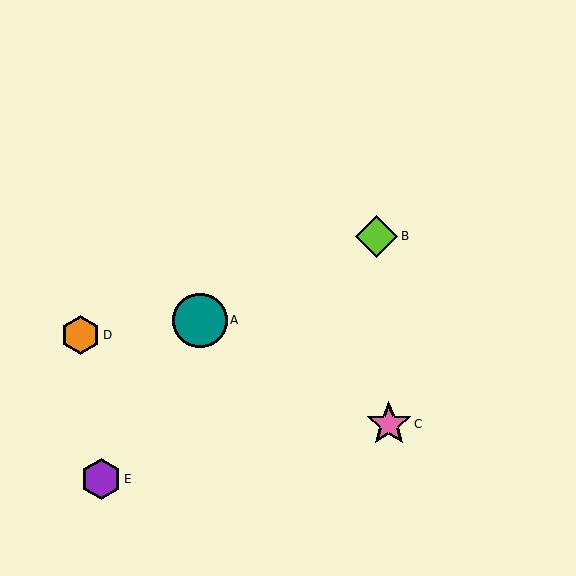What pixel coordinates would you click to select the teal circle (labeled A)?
Click at (200, 320) to select the teal circle A.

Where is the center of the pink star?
The center of the pink star is at (389, 424).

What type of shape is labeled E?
Shape E is a purple hexagon.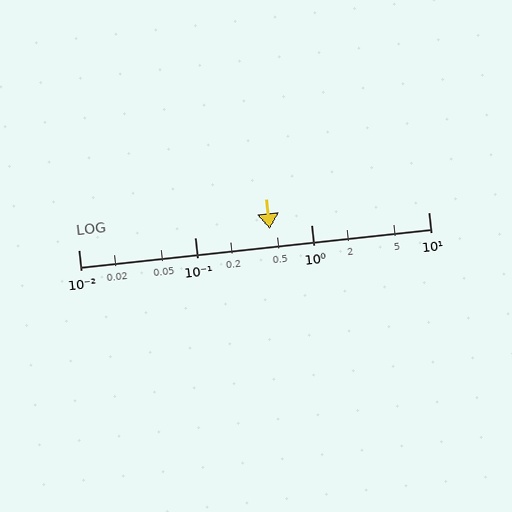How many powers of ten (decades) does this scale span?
The scale spans 3 decades, from 0.01 to 10.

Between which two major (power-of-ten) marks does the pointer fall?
The pointer is between 0.1 and 1.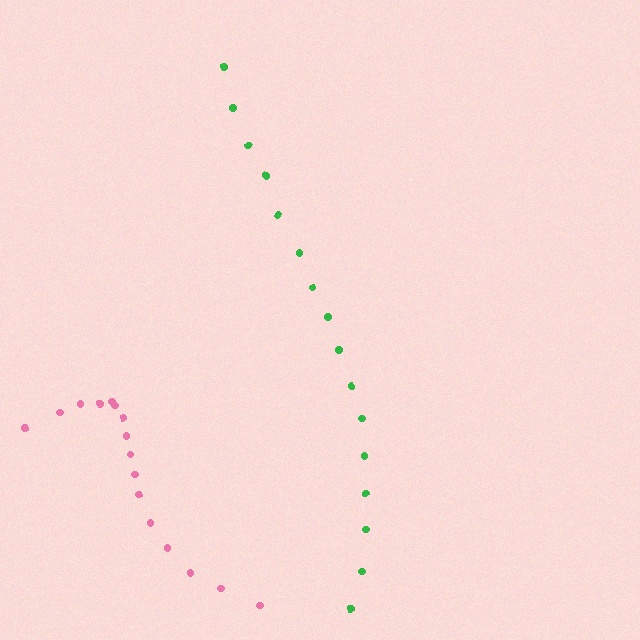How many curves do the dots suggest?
There are 2 distinct paths.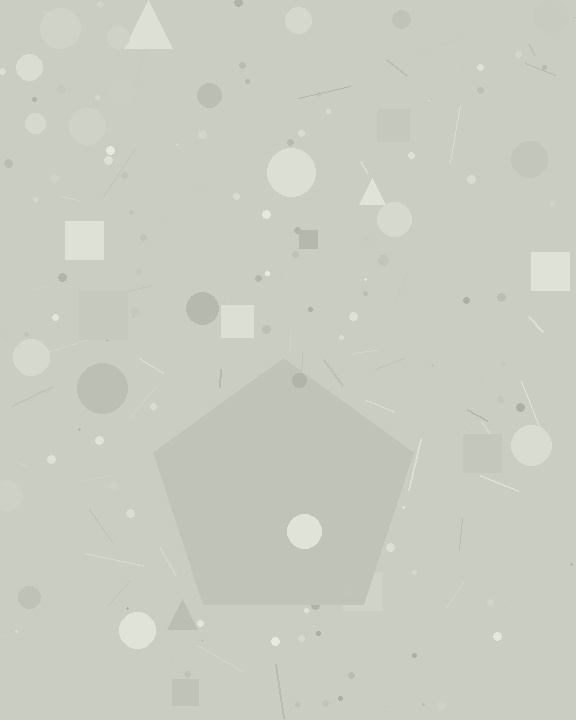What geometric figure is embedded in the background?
A pentagon is embedded in the background.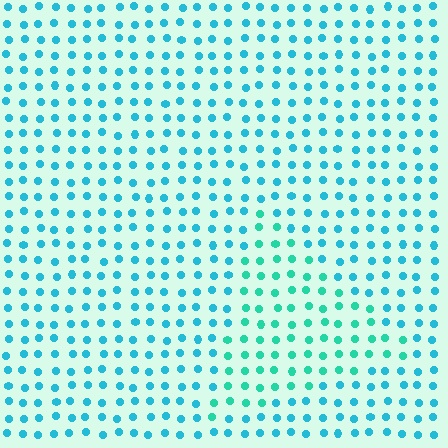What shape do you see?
I see a triangle.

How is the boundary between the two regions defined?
The boundary is defined purely by a slight shift in hue (about 26 degrees). Spacing, size, and orientation are identical on both sides.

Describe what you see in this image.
The image is filled with small cyan elements in a uniform arrangement. A triangle-shaped region is visible where the elements are tinted to a slightly different hue, forming a subtle color boundary.